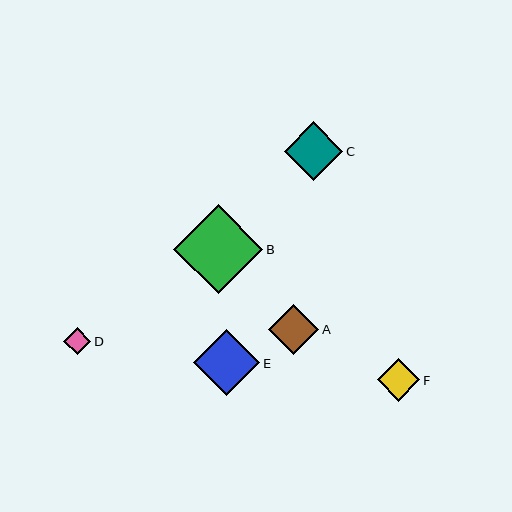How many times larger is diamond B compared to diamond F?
Diamond B is approximately 2.1 times the size of diamond F.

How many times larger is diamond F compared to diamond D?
Diamond F is approximately 1.6 times the size of diamond D.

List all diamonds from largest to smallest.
From largest to smallest: B, E, C, A, F, D.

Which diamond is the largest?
Diamond B is the largest with a size of approximately 90 pixels.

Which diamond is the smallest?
Diamond D is the smallest with a size of approximately 27 pixels.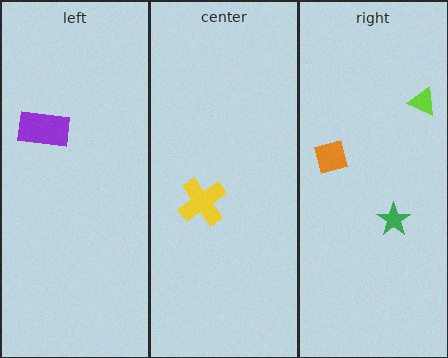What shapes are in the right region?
The orange square, the green star, the lime triangle.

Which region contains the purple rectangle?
The left region.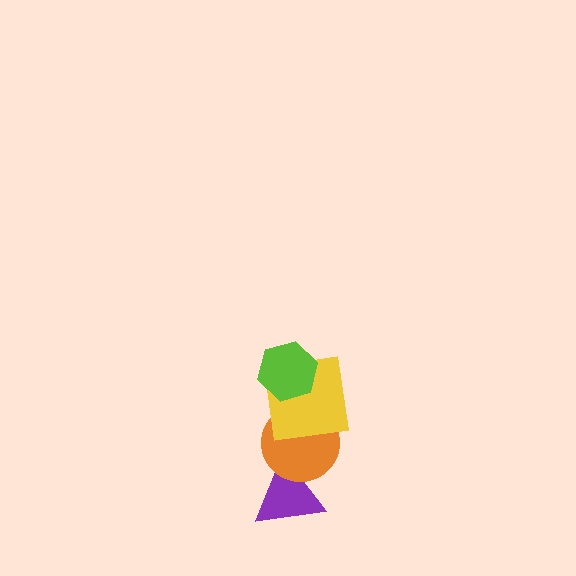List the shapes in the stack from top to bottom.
From top to bottom: the lime hexagon, the yellow square, the orange circle, the purple triangle.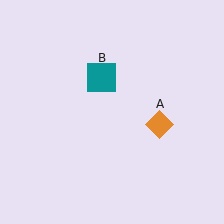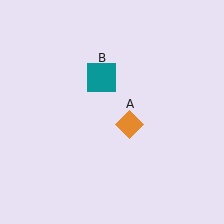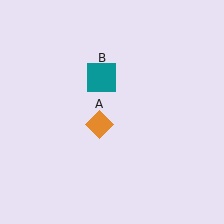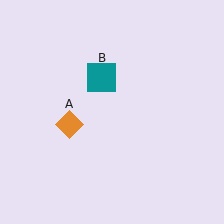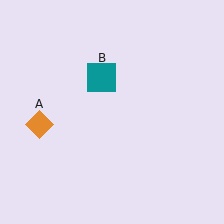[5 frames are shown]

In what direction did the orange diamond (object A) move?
The orange diamond (object A) moved left.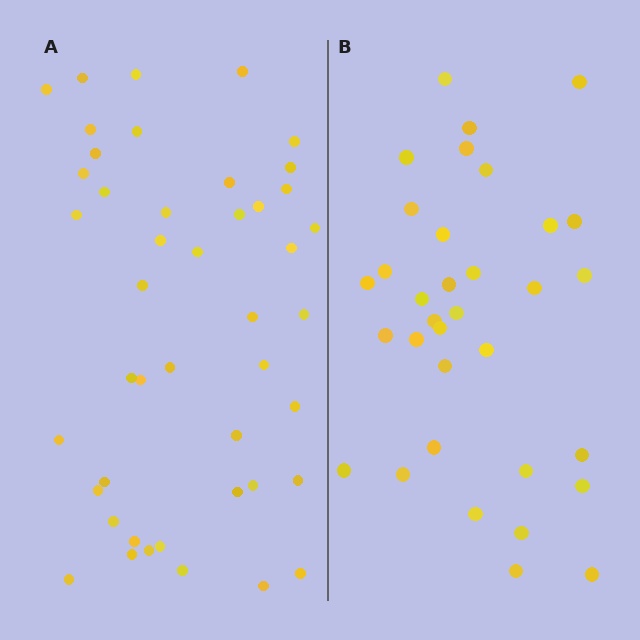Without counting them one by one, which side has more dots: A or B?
Region A (the left region) has more dots.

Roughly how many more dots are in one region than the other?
Region A has roughly 12 or so more dots than region B.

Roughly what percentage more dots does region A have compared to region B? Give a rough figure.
About 30% more.